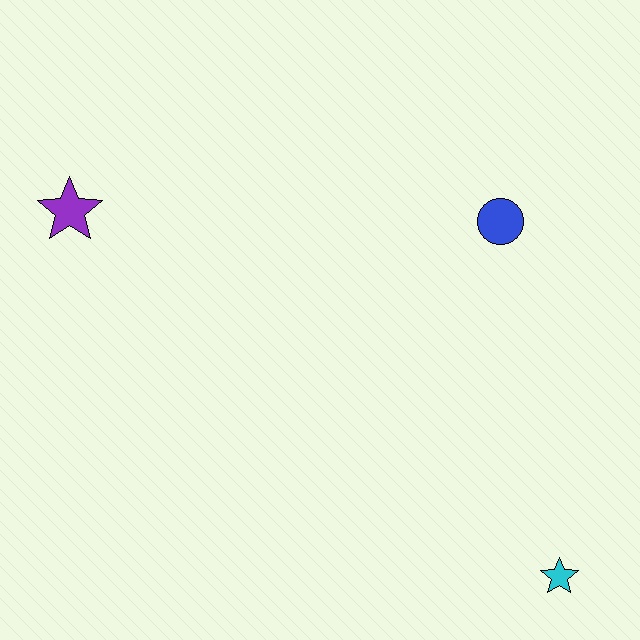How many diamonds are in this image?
There are no diamonds.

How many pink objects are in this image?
There are no pink objects.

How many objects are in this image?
There are 3 objects.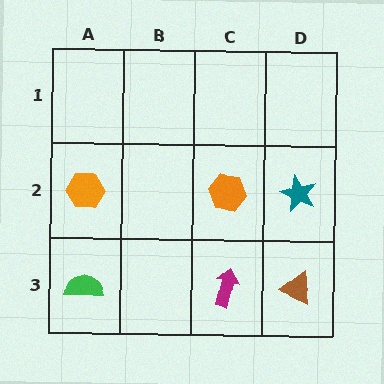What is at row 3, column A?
A green semicircle.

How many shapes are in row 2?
3 shapes.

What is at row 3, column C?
A magenta arrow.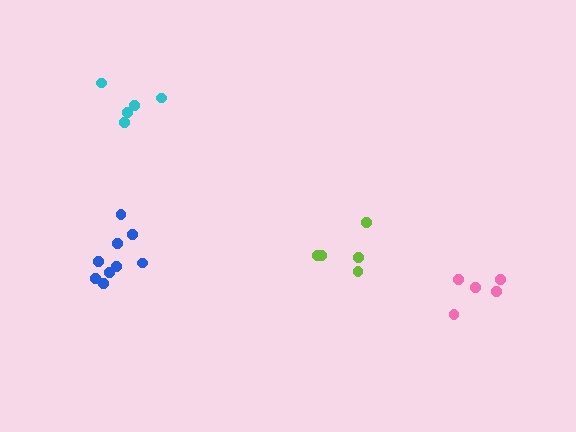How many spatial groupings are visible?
There are 4 spatial groupings.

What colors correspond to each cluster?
The clusters are colored: blue, lime, pink, cyan.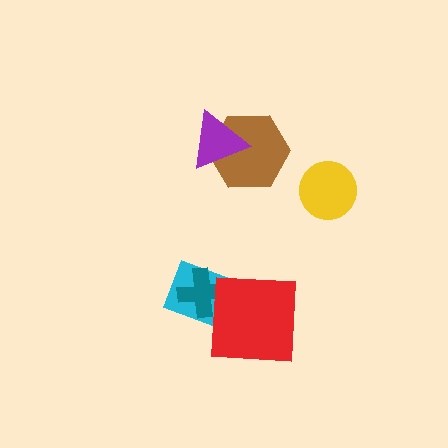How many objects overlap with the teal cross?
2 objects overlap with the teal cross.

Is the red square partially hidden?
No, no other shape covers it.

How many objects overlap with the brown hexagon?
1 object overlaps with the brown hexagon.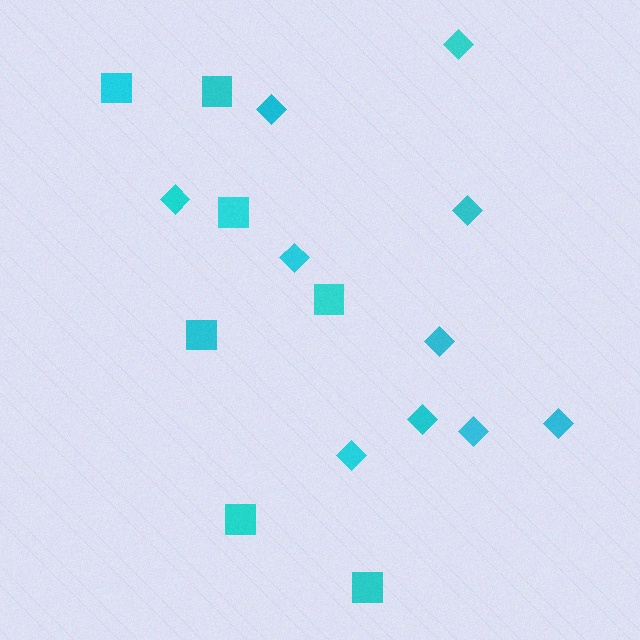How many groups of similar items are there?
There are 2 groups: one group of squares (7) and one group of diamonds (10).